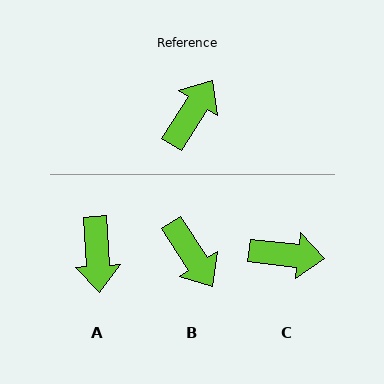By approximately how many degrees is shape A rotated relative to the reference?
Approximately 144 degrees clockwise.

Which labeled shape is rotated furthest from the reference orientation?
A, about 144 degrees away.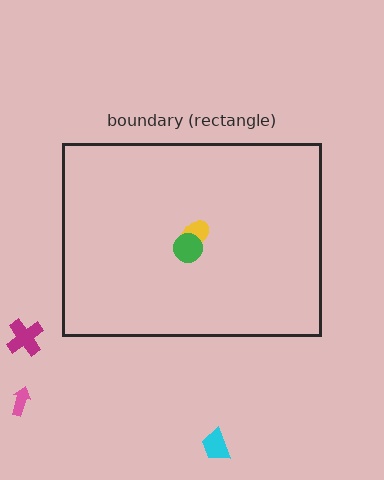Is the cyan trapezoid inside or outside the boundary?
Outside.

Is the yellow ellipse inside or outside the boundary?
Inside.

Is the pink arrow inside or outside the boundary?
Outside.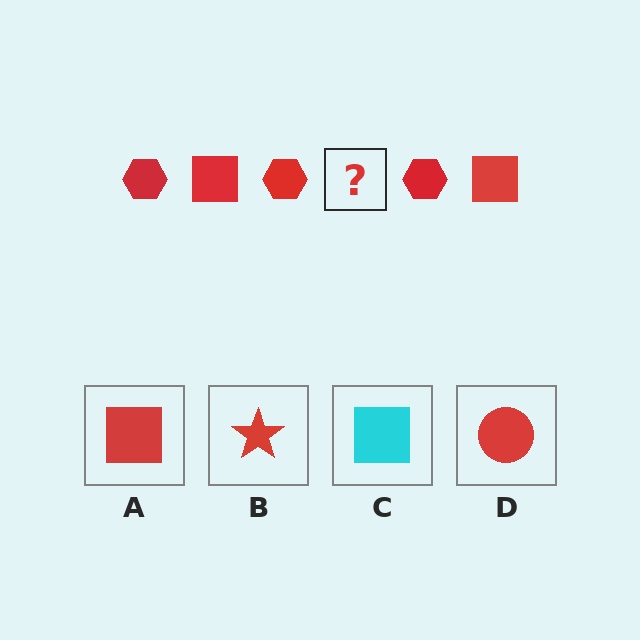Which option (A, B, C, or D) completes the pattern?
A.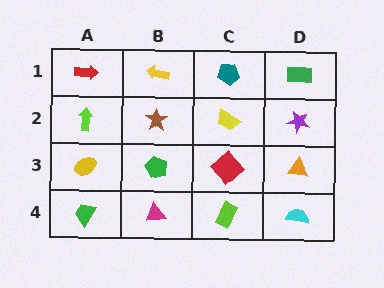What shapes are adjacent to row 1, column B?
A brown star (row 2, column B), a red arrow (row 1, column A), a teal pentagon (row 1, column C).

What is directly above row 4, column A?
A yellow ellipse.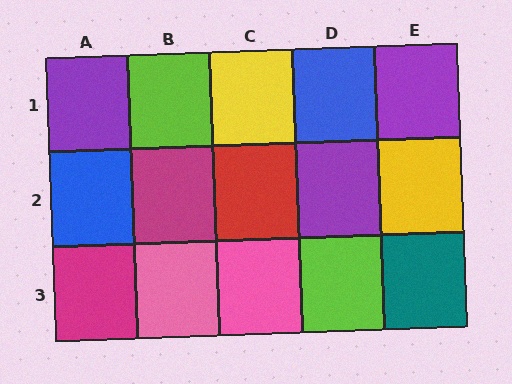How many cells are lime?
2 cells are lime.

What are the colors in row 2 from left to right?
Blue, magenta, red, purple, yellow.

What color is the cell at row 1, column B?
Lime.